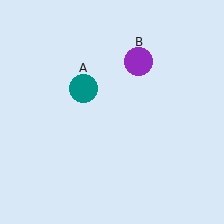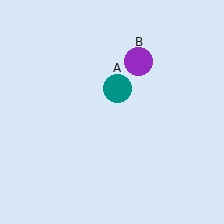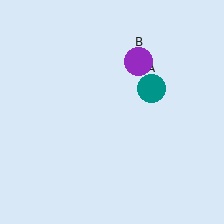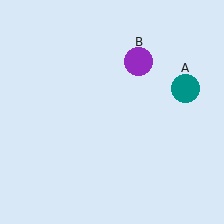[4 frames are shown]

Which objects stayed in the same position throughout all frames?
Purple circle (object B) remained stationary.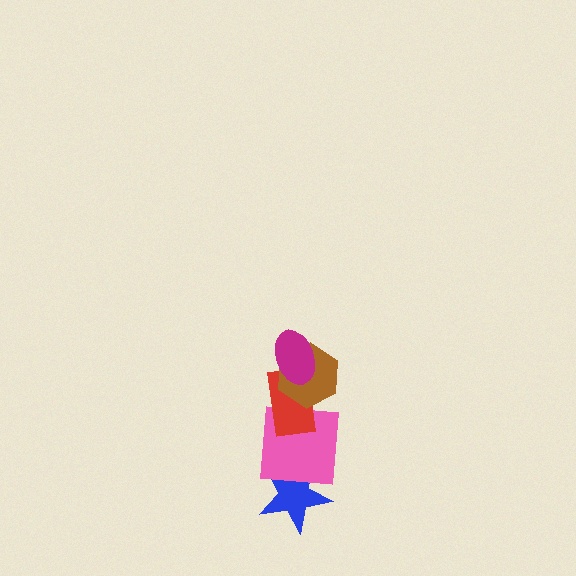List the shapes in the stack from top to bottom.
From top to bottom: the magenta ellipse, the brown hexagon, the red rectangle, the pink square, the blue star.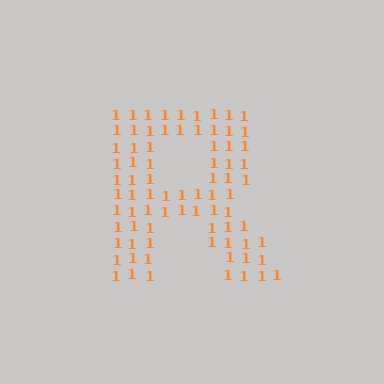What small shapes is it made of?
It is made of small digit 1's.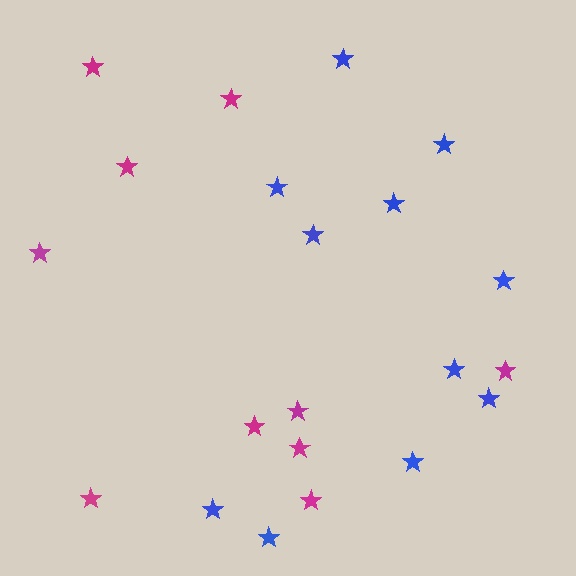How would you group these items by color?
There are 2 groups: one group of magenta stars (10) and one group of blue stars (11).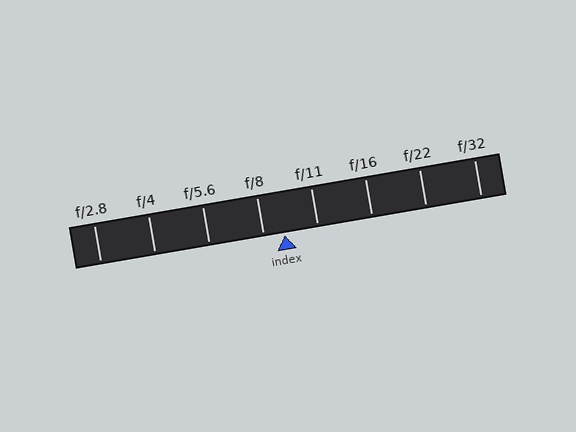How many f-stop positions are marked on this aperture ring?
There are 8 f-stop positions marked.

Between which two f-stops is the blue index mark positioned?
The index mark is between f/8 and f/11.